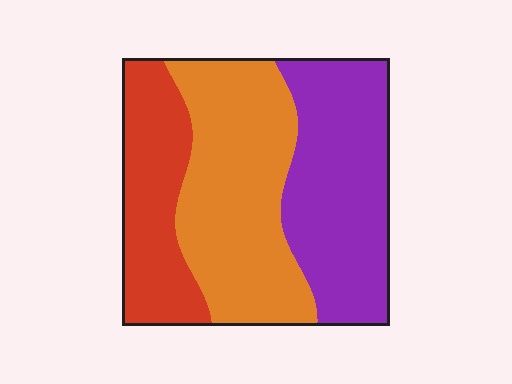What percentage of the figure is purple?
Purple takes up between a quarter and a half of the figure.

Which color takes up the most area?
Orange, at roughly 40%.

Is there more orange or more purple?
Orange.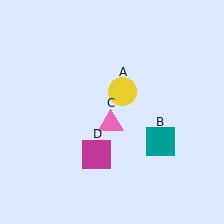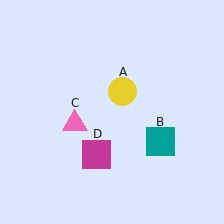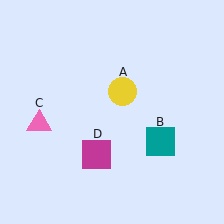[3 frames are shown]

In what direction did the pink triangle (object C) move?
The pink triangle (object C) moved left.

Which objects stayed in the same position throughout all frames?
Yellow circle (object A) and teal square (object B) and magenta square (object D) remained stationary.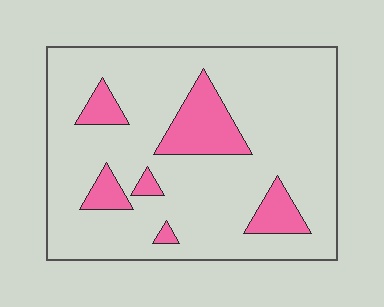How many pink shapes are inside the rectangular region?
6.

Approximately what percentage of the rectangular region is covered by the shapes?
Approximately 15%.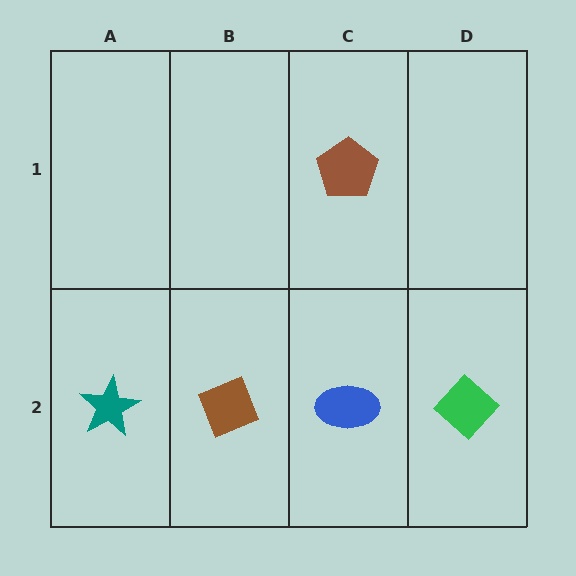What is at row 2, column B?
A brown diamond.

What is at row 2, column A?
A teal star.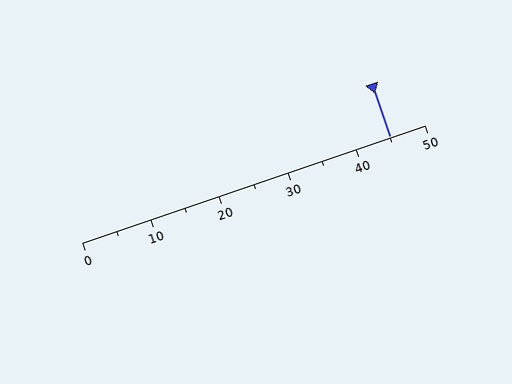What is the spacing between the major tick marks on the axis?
The major ticks are spaced 10 apart.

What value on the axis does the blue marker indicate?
The marker indicates approximately 45.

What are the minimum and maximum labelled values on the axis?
The axis runs from 0 to 50.